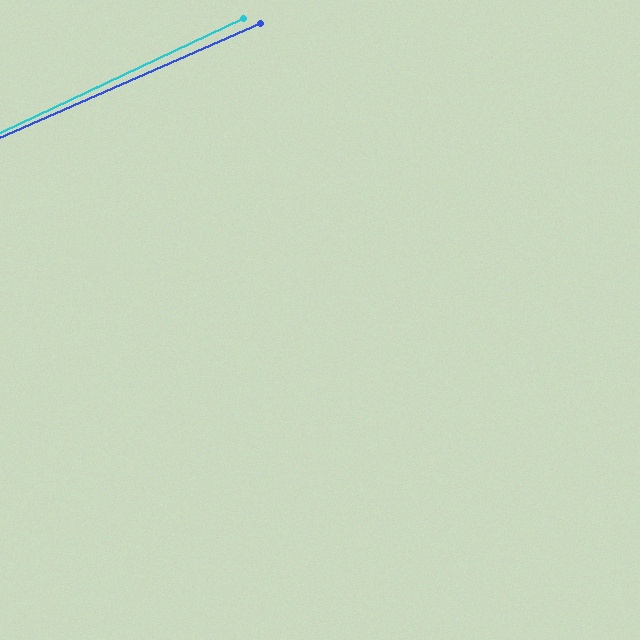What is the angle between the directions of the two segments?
Approximately 2 degrees.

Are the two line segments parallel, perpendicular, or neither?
Parallel — their directions differ by only 1.6°.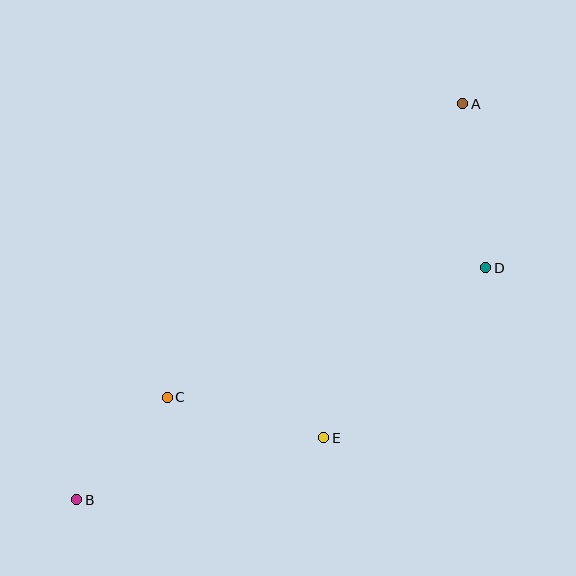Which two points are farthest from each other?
Points A and B are farthest from each other.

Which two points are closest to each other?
Points B and C are closest to each other.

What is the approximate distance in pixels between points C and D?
The distance between C and D is approximately 343 pixels.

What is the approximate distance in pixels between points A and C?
The distance between A and C is approximately 416 pixels.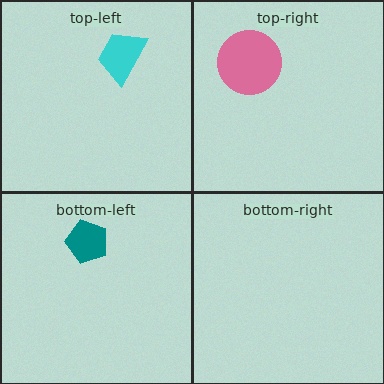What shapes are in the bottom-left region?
The teal pentagon.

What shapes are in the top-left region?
The cyan trapezoid.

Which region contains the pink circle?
The top-right region.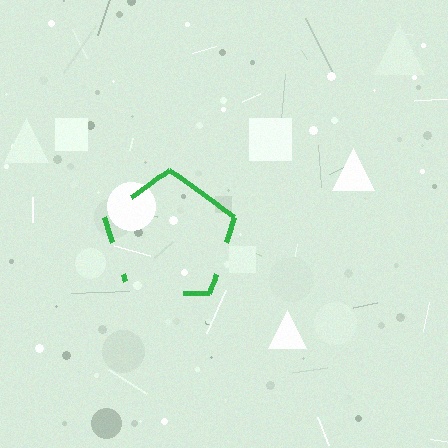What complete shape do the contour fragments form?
The contour fragments form a pentagon.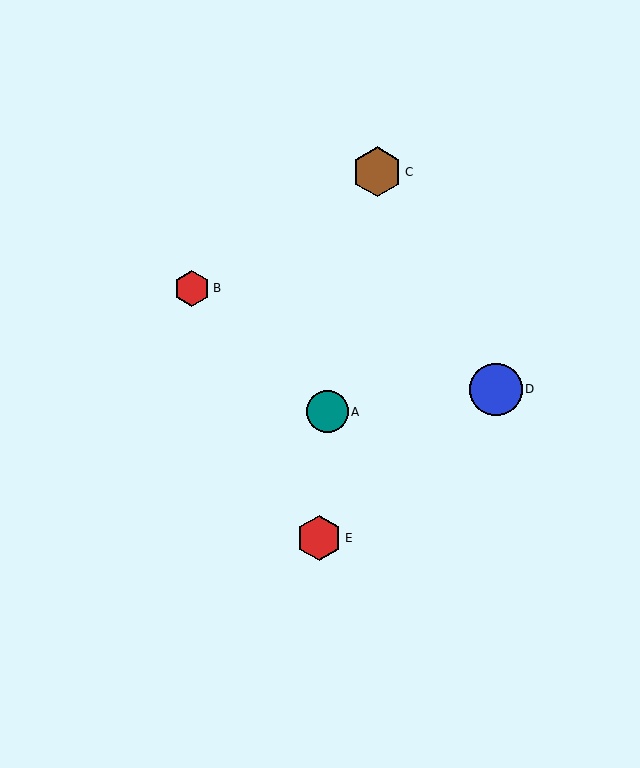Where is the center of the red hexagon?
The center of the red hexagon is at (319, 538).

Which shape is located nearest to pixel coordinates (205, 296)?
The red hexagon (labeled B) at (192, 288) is nearest to that location.